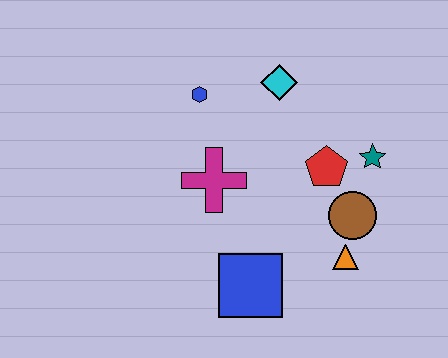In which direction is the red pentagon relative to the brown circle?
The red pentagon is above the brown circle.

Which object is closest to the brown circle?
The orange triangle is closest to the brown circle.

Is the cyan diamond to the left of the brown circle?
Yes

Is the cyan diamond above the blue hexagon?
Yes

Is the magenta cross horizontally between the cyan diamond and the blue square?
No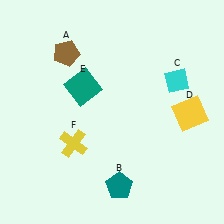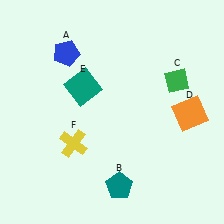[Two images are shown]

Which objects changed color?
A changed from brown to blue. C changed from cyan to green. D changed from yellow to orange.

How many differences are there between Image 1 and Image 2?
There are 3 differences between the two images.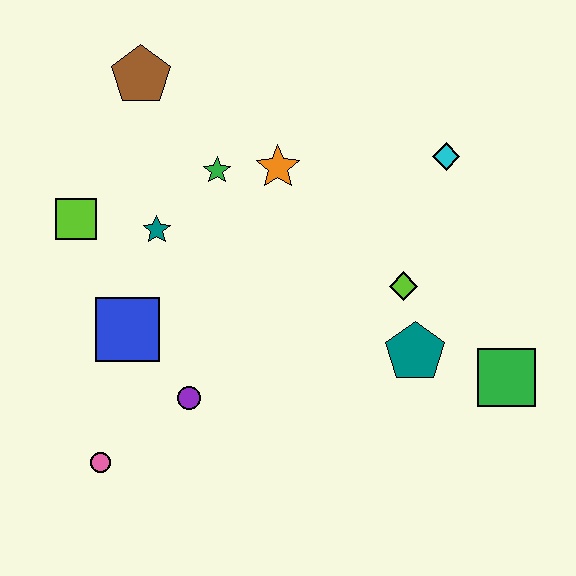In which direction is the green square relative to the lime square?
The green square is to the right of the lime square.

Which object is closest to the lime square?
The teal star is closest to the lime square.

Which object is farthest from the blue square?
The green square is farthest from the blue square.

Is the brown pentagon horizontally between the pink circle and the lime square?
No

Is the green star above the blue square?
Yes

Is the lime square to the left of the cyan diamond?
Yes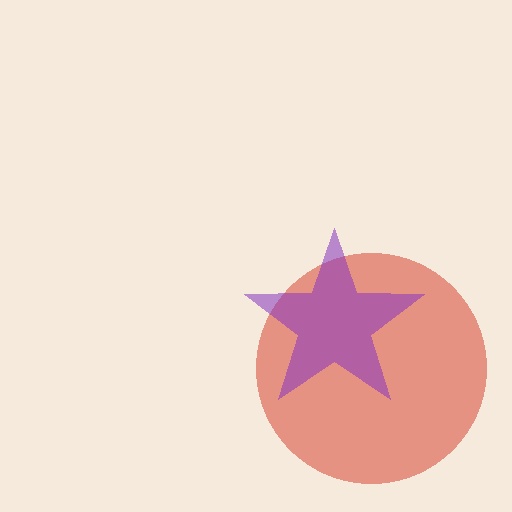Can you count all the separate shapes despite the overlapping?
Yes, there are 2 separate shapes.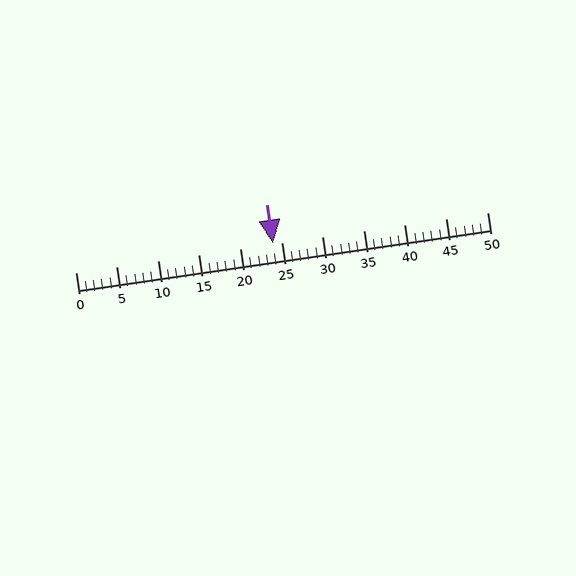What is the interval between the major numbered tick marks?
The major tick marks are spaced 5 units apart.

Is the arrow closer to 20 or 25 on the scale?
The arrow is closer to 25.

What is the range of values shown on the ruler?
The ruler shows values from 0 to 50.